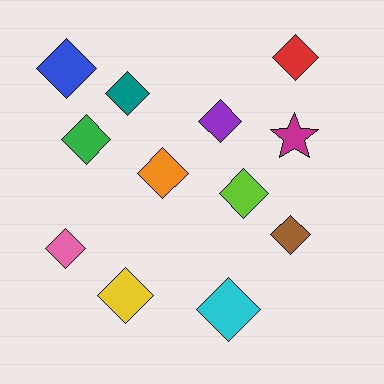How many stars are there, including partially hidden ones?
There is 1 star.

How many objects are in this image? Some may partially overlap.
There are 12 objects.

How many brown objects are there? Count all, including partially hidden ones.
There is 1 brown object.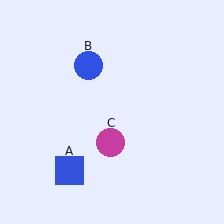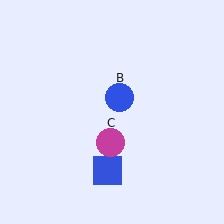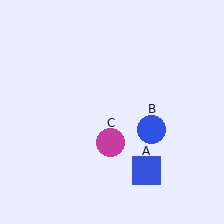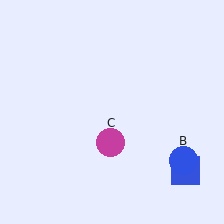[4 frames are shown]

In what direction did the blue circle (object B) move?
The blue circle (object B) moved down and to the right.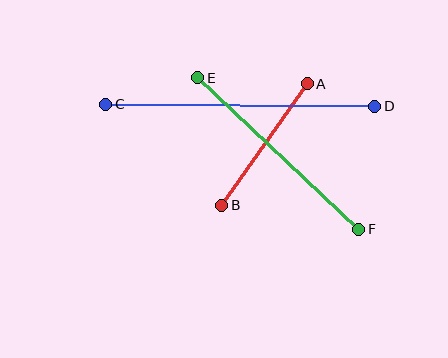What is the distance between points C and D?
The distance is approximately 269 pixels.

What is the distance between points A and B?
The distance is approximately 149 pixels.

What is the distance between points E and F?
The distance is approximately 221 pixels.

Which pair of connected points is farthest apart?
Points C and D are farthest apart.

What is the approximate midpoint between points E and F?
The midpoint is at approximately (278, 154) pixels.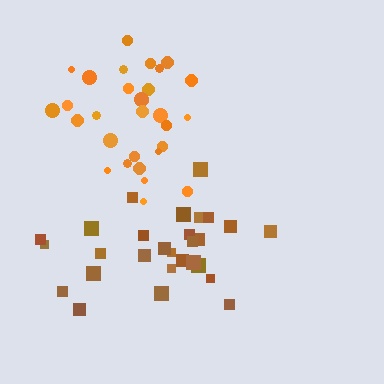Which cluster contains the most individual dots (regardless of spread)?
Orange (30).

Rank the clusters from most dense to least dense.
orange, brown.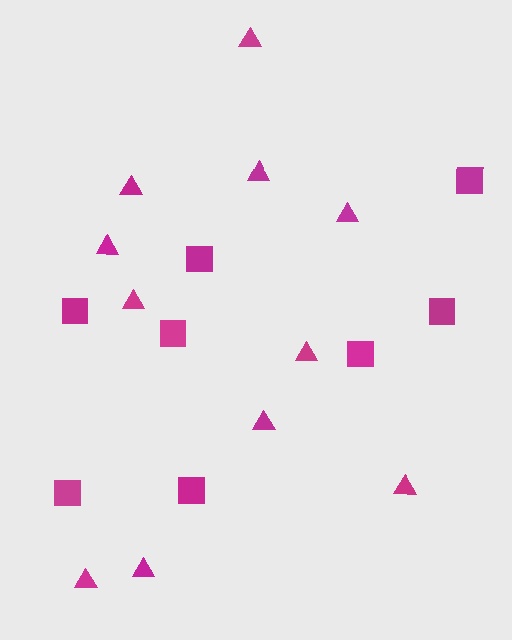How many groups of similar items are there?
There are 2 groups: one group of squares (8) and one group of triangles (11).